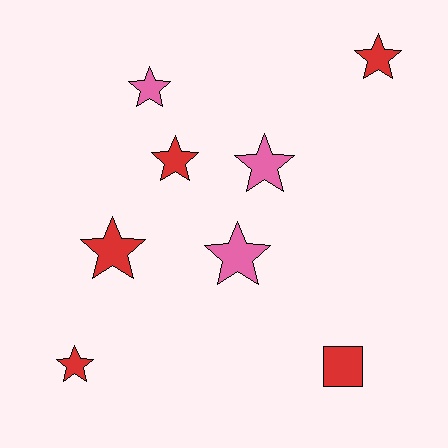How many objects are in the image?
There are 8 objects.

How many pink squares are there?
There are no pink squares.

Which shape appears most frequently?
Star, with 7 objects.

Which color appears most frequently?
Red, with 5 objects.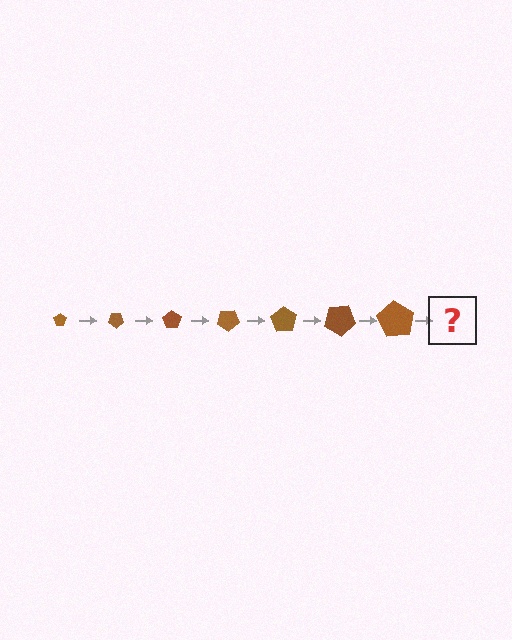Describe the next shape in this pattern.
It should be a pentagon, larger than the previous one and rotated 245 degrees from the start.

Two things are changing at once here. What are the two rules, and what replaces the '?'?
The two rules are that the pentagon grows larger each step and it rotates 35 degrees each step. The '?' should be a pentagon, larger than the previous one and rotated 245 degrees from the start.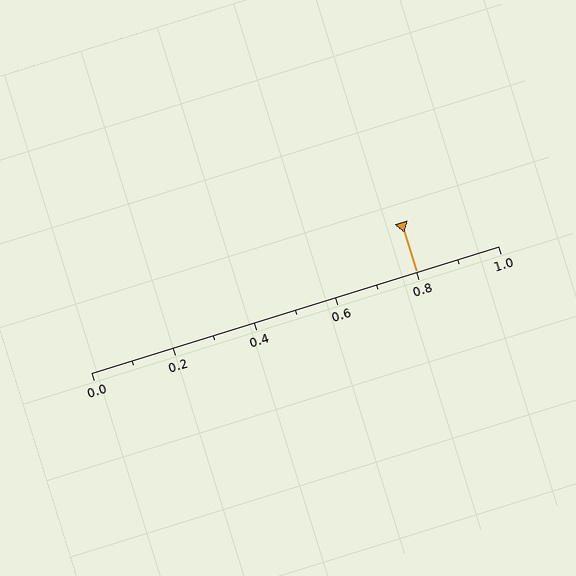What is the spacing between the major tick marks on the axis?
The major ticks are spaced 0.2 apart.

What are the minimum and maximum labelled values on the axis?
The axis runs from 0.0 to 1.0.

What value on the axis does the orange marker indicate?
The marker indicates approximately 0.8.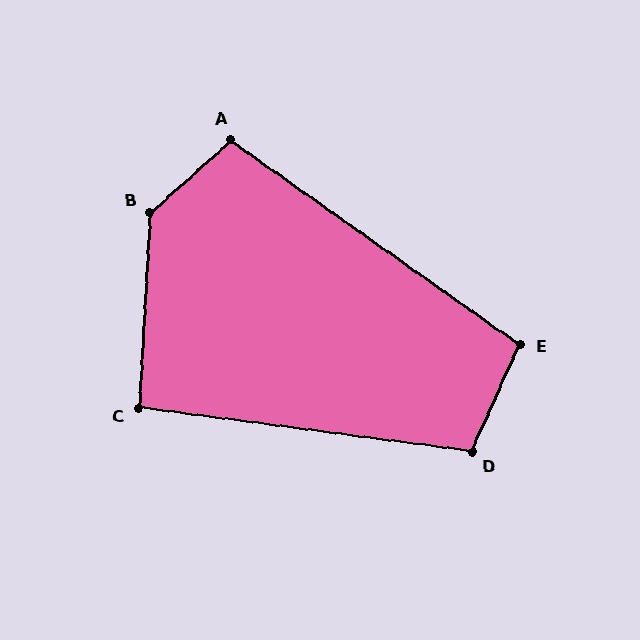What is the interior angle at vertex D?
Approximately 106 degrees (obtuse).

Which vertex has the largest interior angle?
B, at approximately 135 degrees.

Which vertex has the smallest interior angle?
C, at approximately 94 degrees.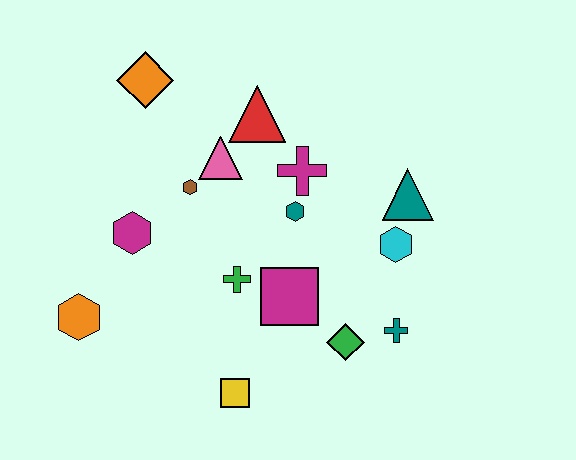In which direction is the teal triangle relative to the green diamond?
The teal triangle is above the green diamond.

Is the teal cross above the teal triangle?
No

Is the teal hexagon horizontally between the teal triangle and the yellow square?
Yes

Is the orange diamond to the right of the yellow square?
No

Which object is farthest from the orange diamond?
The teal cross is farthest from the orange diamond.